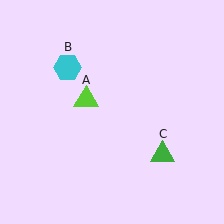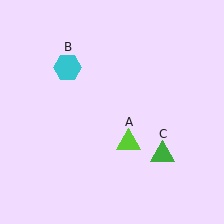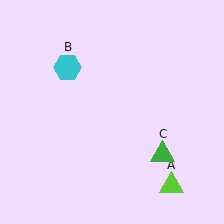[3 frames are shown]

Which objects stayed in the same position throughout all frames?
Cyan hexagon (object B) and green triangle (object C) remained stationary.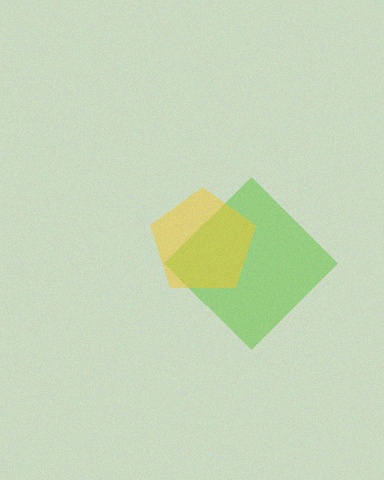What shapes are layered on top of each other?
The layered shapes are: a lime diamond, a yellow pentagon.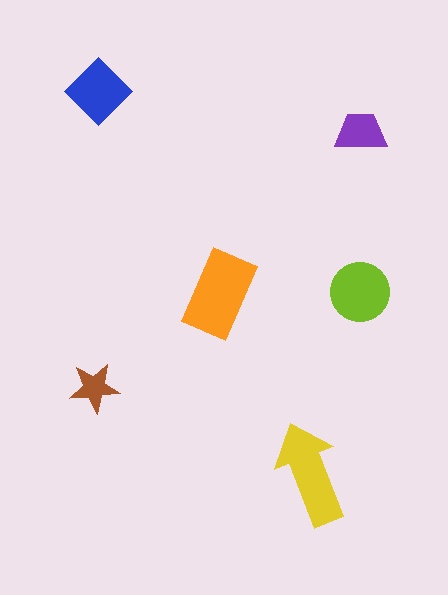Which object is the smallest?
The brown star.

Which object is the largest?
The orange rectangle.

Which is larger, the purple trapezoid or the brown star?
The purple trapezoid.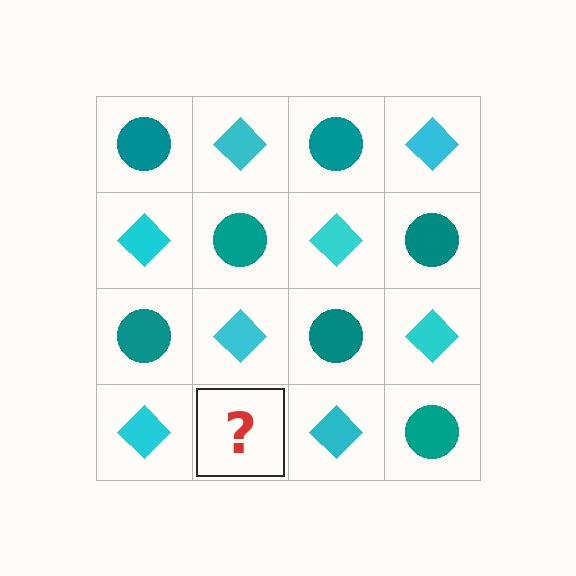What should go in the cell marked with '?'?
The missing cell should contain a teal circle.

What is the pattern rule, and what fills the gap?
The rule is that it alternates teal circle and cyan diamond in a checkerboard pattern. The gap should be filled with a teal circle.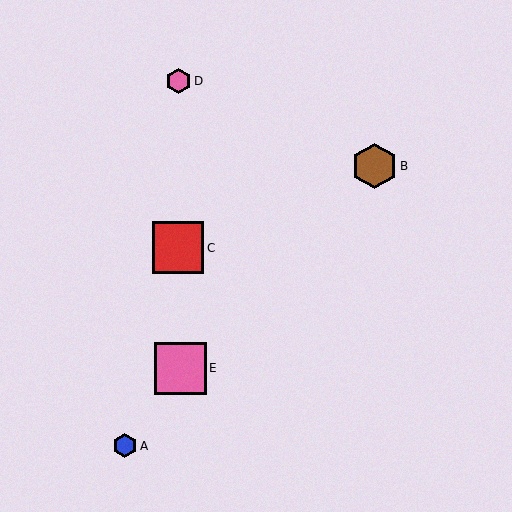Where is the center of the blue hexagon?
The center of the blue hexagon is at (125, 446).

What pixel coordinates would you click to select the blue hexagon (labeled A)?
Click at (125, 446) to select the blue hexagon A.